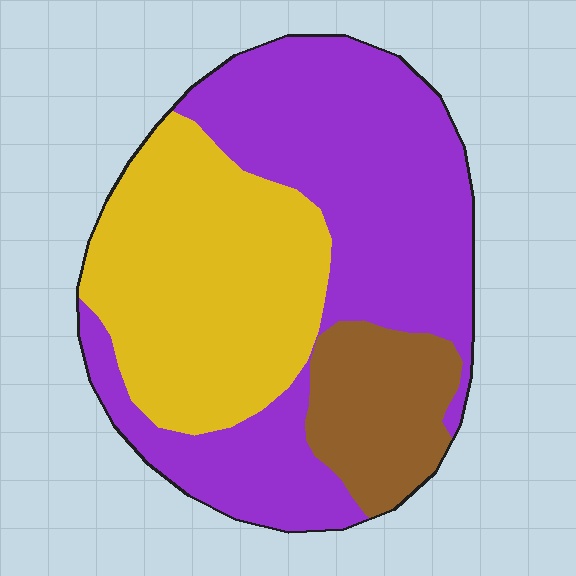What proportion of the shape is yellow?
Yellow covers around 35% of the shape.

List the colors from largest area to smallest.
From largest to smallest: purple, yellow, brown.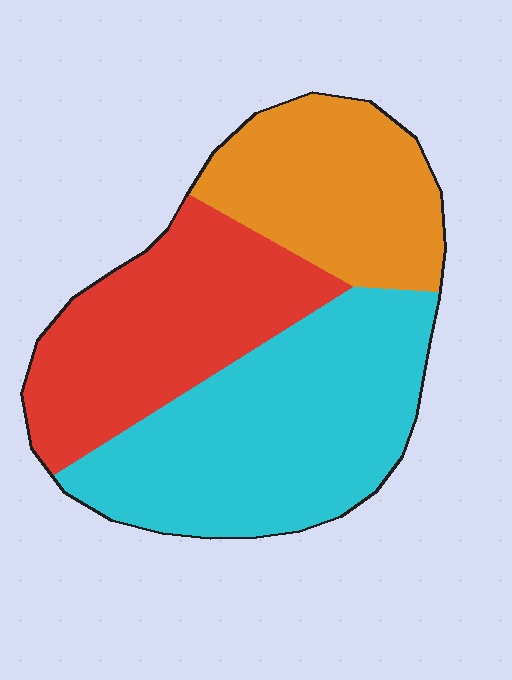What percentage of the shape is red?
Red takes up about one third (1/3) of the shape.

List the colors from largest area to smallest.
From largest to smallest: cyan, red, orange.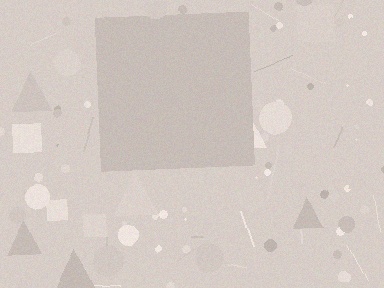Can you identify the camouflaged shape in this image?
The camouflaged shape is a square.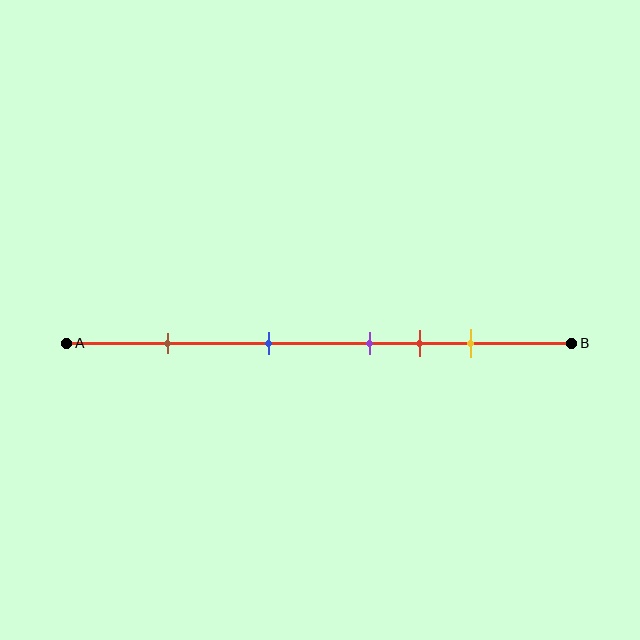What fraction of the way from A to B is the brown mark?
The brown mark is approximately 20% (0.2) of the way from A to B.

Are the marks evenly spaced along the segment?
No, the marks are not evenly spaced.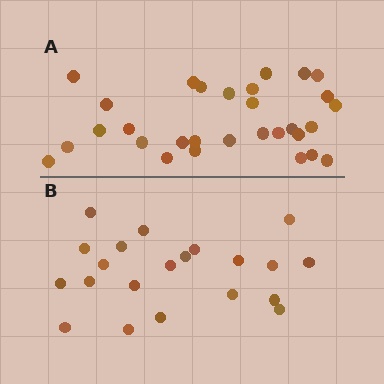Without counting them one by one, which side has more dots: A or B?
Region A (the top region) has more dots.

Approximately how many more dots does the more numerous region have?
Region A has roughly 8 or so more dots than region B.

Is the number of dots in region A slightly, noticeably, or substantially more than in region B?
Region A has noticeably more, but not dramatically so. The ratio is roughly 1.4 to 1.